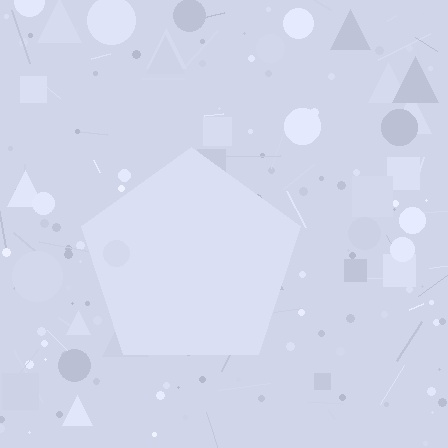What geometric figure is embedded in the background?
A pentagon is embedded in the background.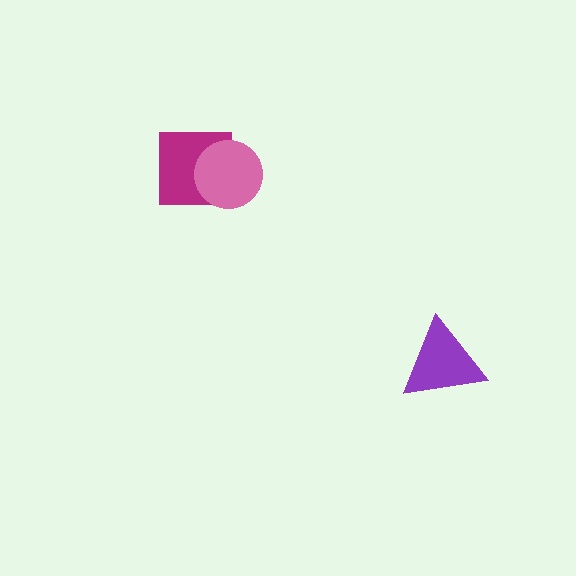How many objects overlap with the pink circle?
1 object overlaps with the pink circle.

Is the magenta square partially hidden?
Yes, it is partially covered by another shape.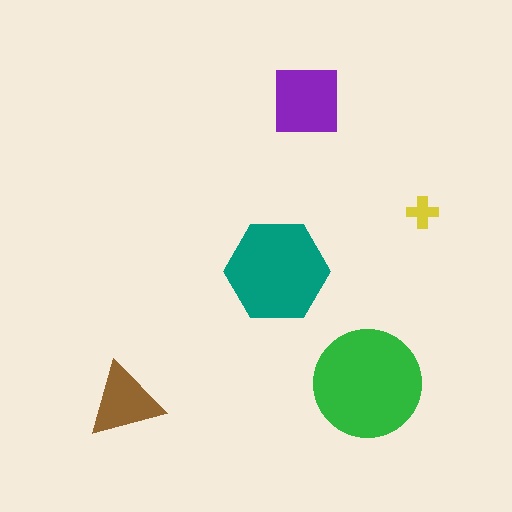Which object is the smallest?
The yellow cross.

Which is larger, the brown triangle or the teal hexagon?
The teal hexagon.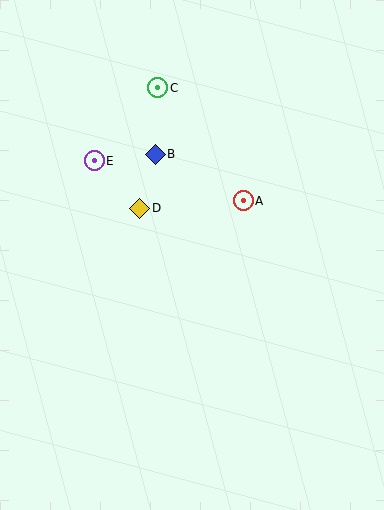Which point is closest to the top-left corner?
Point C is closest to the top-left corner.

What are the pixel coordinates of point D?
Point D is at (140, 208).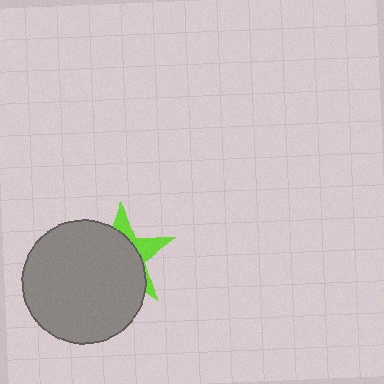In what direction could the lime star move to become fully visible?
The lime star could move toward the upper-right. That would shift it out from behind the gray circle entirely.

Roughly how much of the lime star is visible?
A small part of it is visible (roughly 30%).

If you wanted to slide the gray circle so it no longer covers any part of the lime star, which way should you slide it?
Slide it toward the lower-left — that is the most direct way to separate the two shapes.